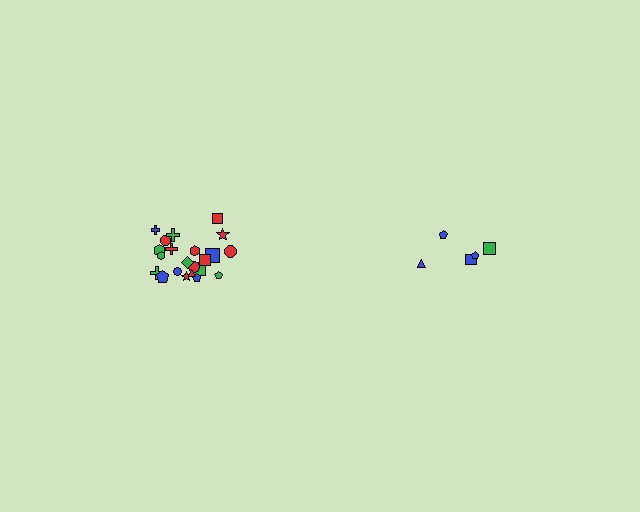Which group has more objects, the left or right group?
The left group.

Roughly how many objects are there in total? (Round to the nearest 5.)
Roughly 25 objects in total.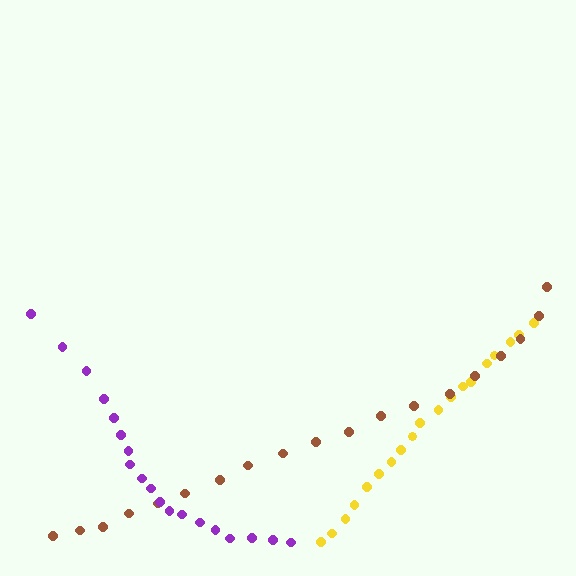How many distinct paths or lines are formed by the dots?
There are 3 distinct paths.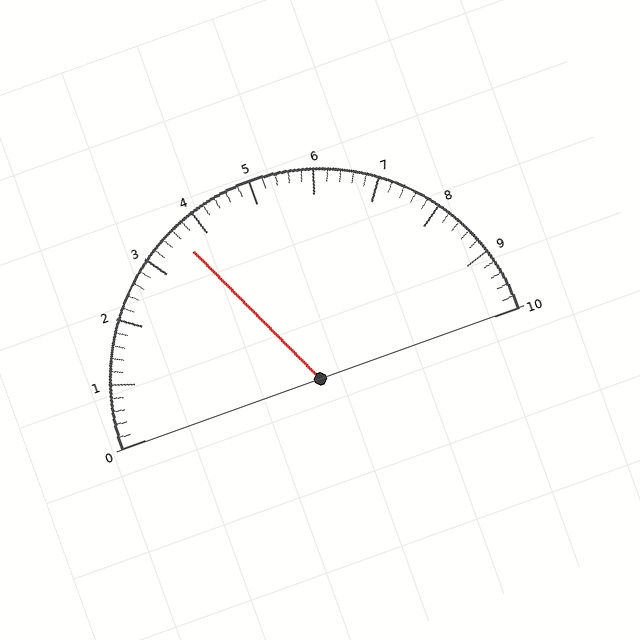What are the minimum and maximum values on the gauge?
The gauge ranges from 0 to 10.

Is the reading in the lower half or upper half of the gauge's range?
The reading is in the lower half of the range (0 to 10).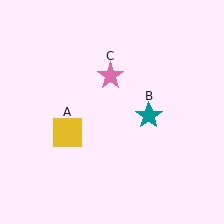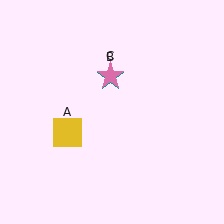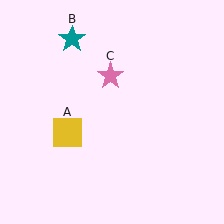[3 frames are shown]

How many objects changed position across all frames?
1 object changed position: teal star (object B).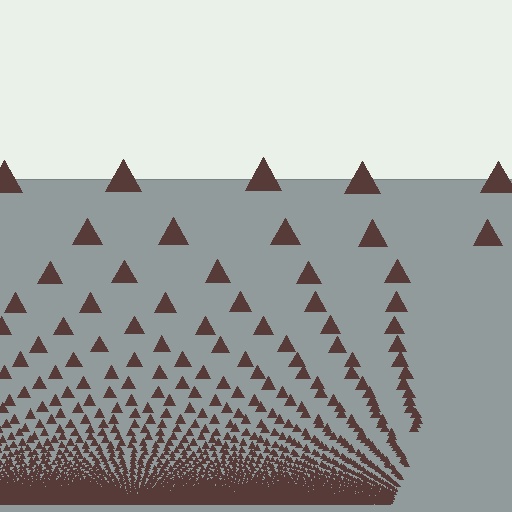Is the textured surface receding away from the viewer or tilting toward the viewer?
The surface appears to tilt toward the viewer. Texture elements get larger and sparser toward the top.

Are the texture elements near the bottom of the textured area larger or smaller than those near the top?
Smaller. The gradient is inverted — elements near the bottom are smaller and denser.